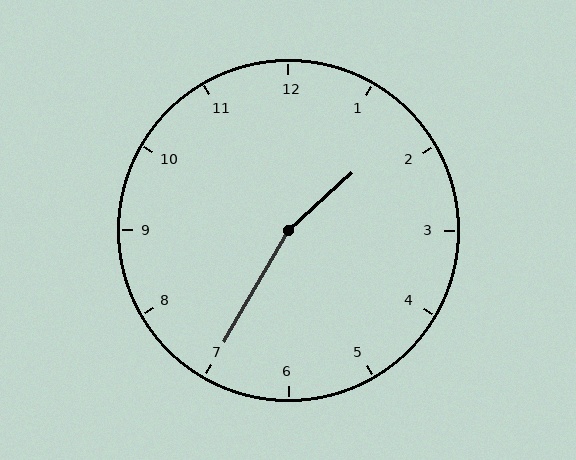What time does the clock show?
1:35.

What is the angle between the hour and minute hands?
Approximately 162 degrees.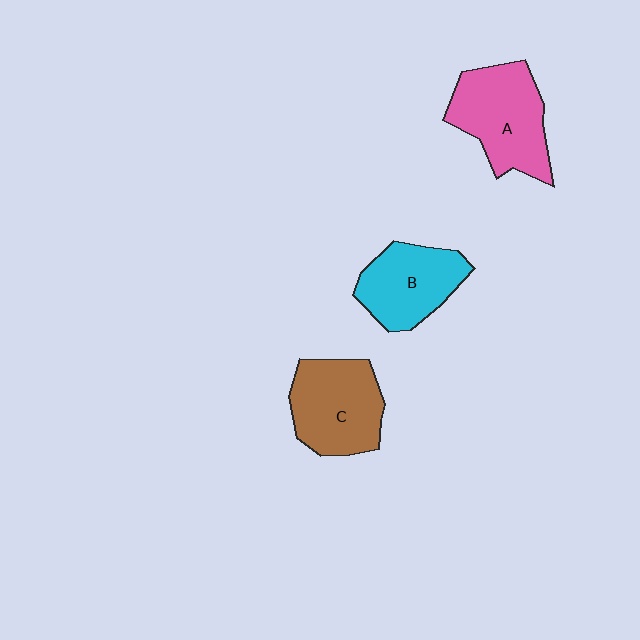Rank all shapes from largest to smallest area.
From largest to smallest: A (pink), C (brown), B (cyan).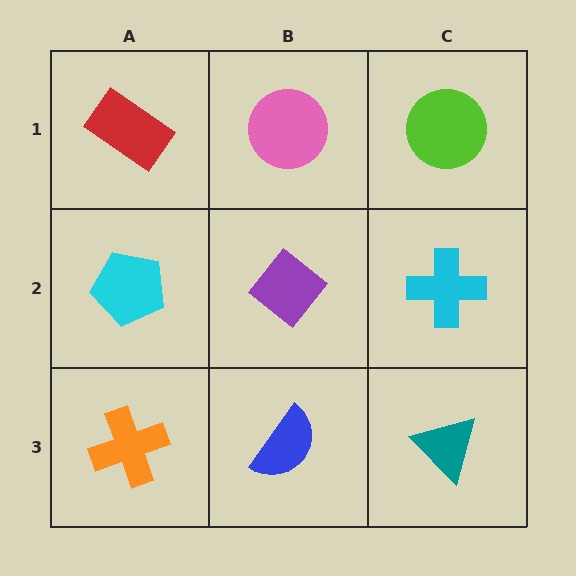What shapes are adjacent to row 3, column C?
A cyan cross (row 2, column C), a blue semicircle (row 3, column B).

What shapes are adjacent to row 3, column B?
A purple diamond (row 2, column B), an orange cross (row 3, column A), a teal triangle (row 3, column C).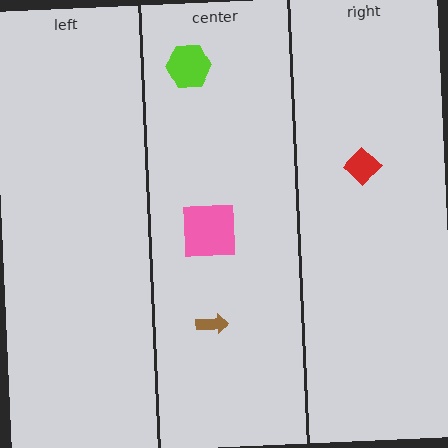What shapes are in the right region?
The red diamond.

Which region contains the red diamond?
The right region.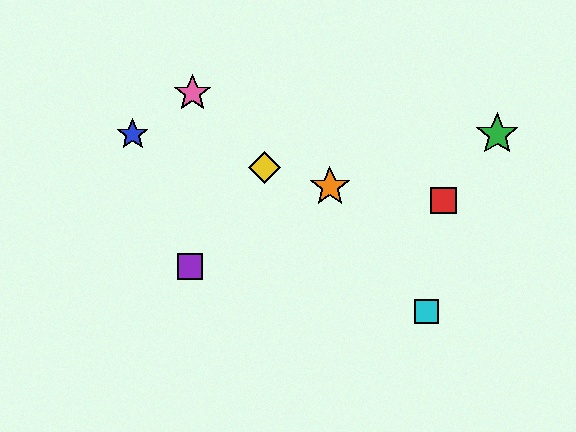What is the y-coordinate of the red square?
The red square is at y≈200.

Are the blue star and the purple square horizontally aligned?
No, the blue star is at y≈134 and the purple square is at y≈266.